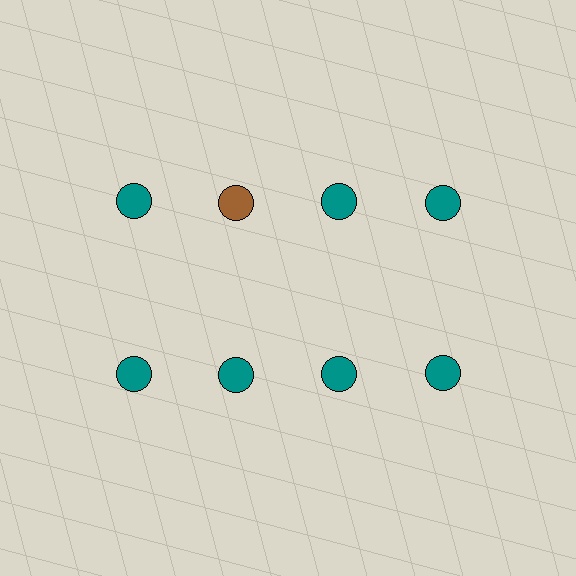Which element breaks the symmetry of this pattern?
The brown circle in the top row, second from left column breaks the symmetry. All other shapes are teal circles.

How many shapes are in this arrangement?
There are 8 shapes arranged in a grid pattern.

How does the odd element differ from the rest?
It has a different color: brown instead of teal.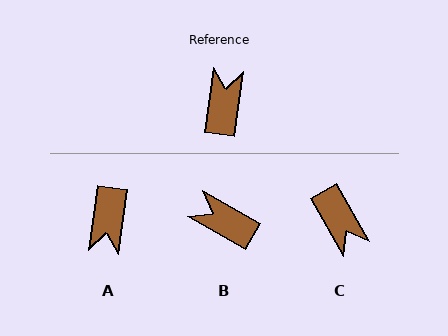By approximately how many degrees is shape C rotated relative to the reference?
Approximately 143 degrees clockwise.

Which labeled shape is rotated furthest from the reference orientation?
A, about 180 degrees away.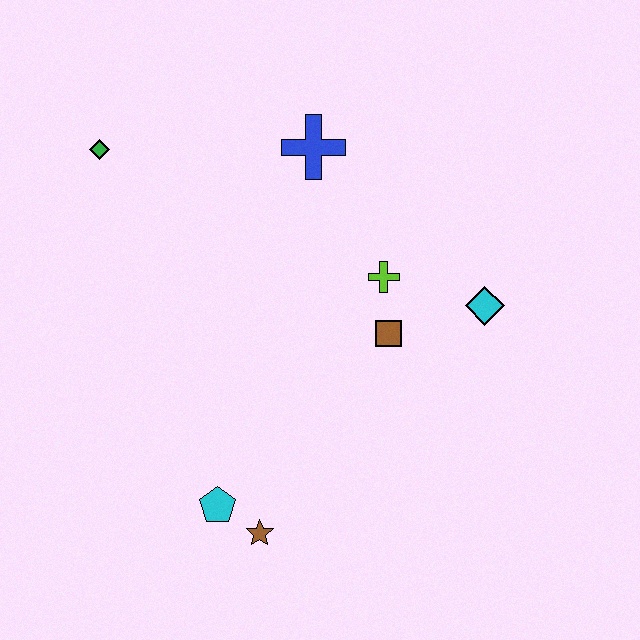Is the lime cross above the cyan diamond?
Yes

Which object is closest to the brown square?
The lime cross is closest to the brown square.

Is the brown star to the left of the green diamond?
No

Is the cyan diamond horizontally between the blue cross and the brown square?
No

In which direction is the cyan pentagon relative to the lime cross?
The cyan pentagon is below the lime cross.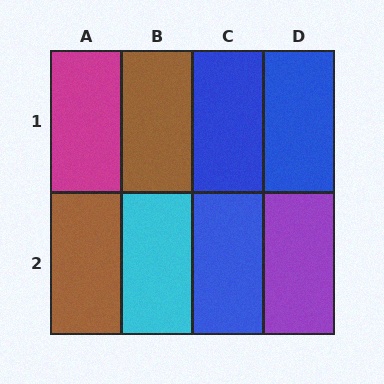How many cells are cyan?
1 cell is cyan.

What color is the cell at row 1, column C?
Blue.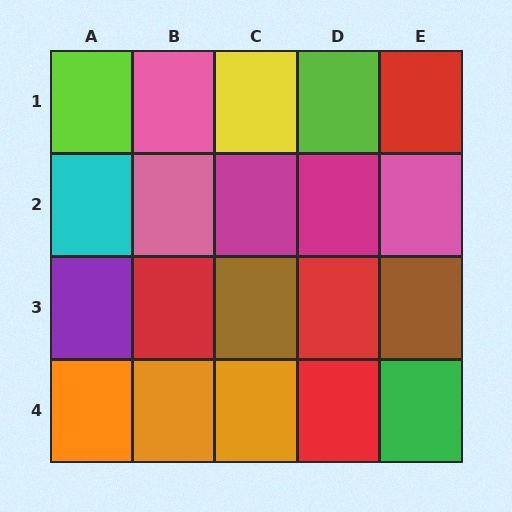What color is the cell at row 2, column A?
Cyan.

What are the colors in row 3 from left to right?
Purple, red, brown, red, brown.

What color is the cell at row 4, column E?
Green.